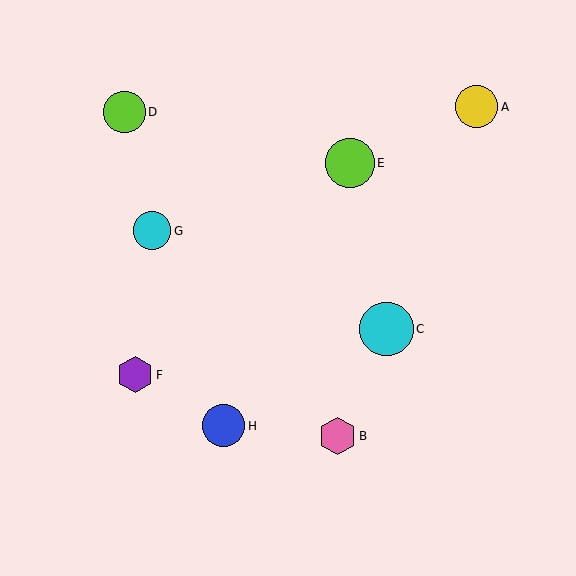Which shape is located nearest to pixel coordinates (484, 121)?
The yellow circle (labeled A) at (477, 107) is nearest to that location.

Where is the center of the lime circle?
The center of the lime circle is at (350, 163).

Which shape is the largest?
The cyan circle (labeled C) is the largest.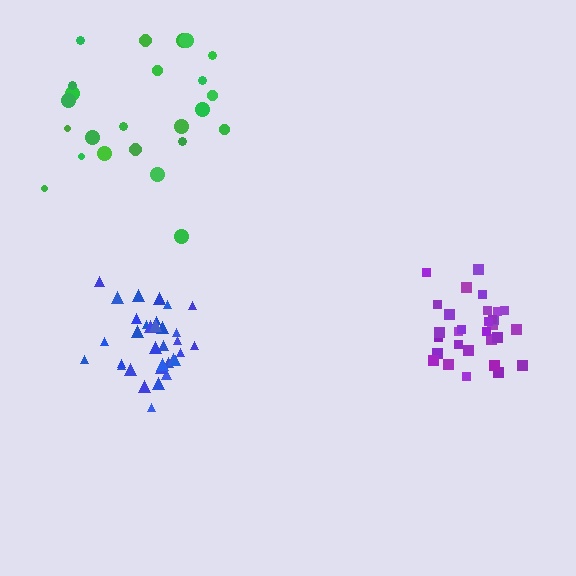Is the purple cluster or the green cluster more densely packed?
Purple.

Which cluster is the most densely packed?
Purple.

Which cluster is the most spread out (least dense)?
Green.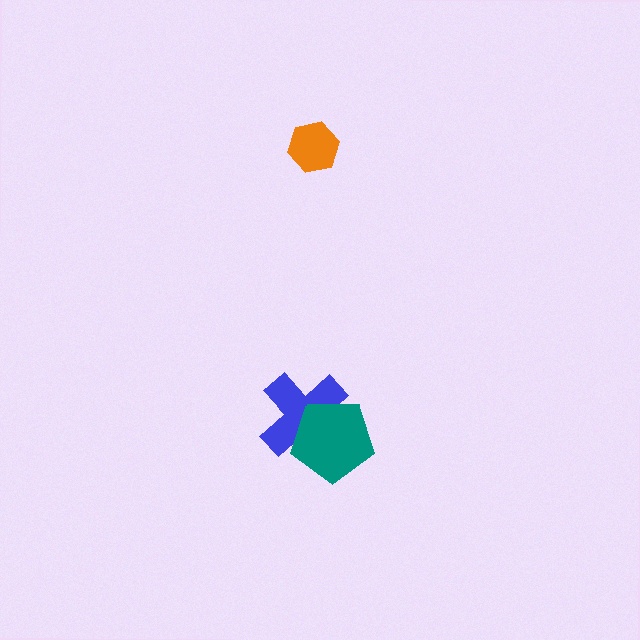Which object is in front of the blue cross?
The teal pentagon is in front of the blue cross.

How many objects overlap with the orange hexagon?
0 objects overlap with the orange hexagon.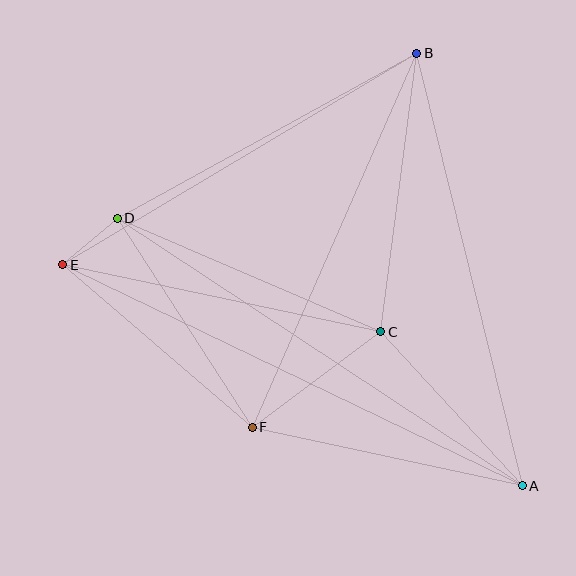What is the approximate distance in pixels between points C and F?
The distance between C and F is approximately 160 pixels.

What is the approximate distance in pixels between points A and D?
The distance between A and D is approximately 485 pixels.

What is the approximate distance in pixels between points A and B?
The distance between A and B is approximately 445 pixels.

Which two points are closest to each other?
Points D and E are closest to each other.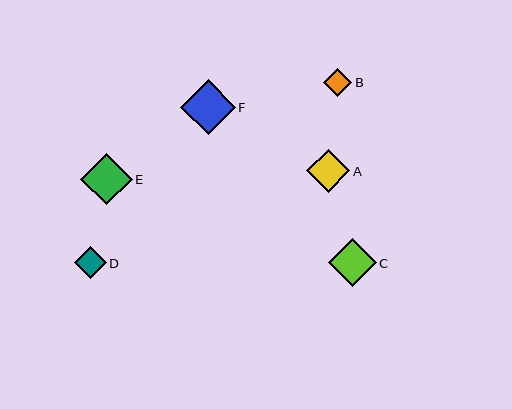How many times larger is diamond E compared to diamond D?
Diamond E is approximately 1.6 times the size of diamond D.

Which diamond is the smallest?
Diamond B is the smallest with a size of approximately 28 pixels.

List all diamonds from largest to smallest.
From largest to smallest: F, E, C, A, D, B.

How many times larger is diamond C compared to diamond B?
Diamond C is approximately 1.7 times the size of diamond B.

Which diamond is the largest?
Diamond F is the largest with a size of approximately 55 pixels.